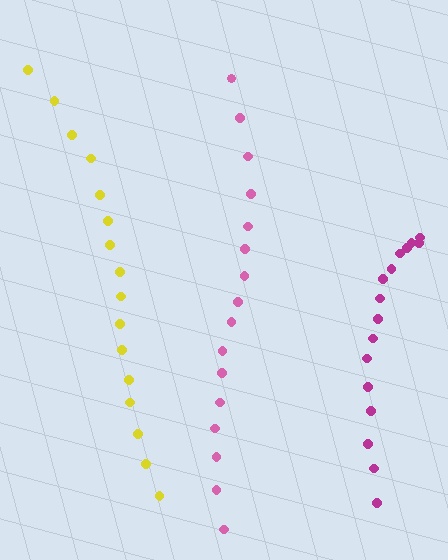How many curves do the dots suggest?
There are 3 distinct paths.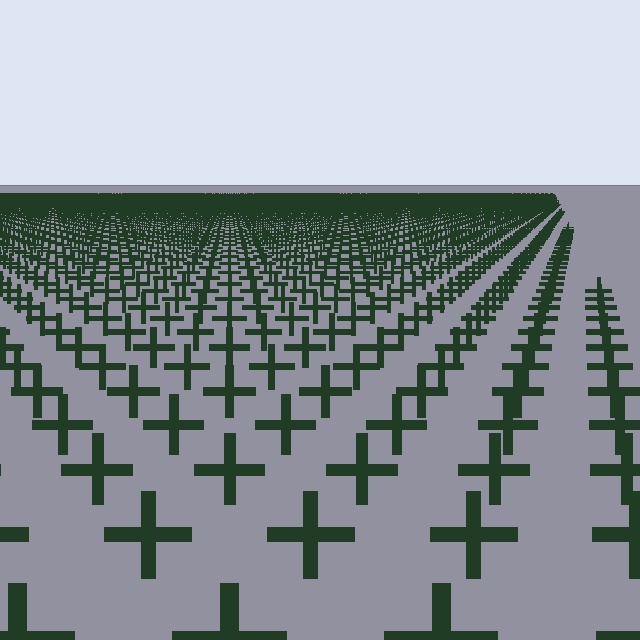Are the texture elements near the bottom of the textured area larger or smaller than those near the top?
Larger. Near the bottom, elements are closer to the viewer and appear at a bigger on-screen size.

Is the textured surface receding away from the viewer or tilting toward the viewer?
The surface is receding away from the viewer. Texture elements get smaller and denser toward the top.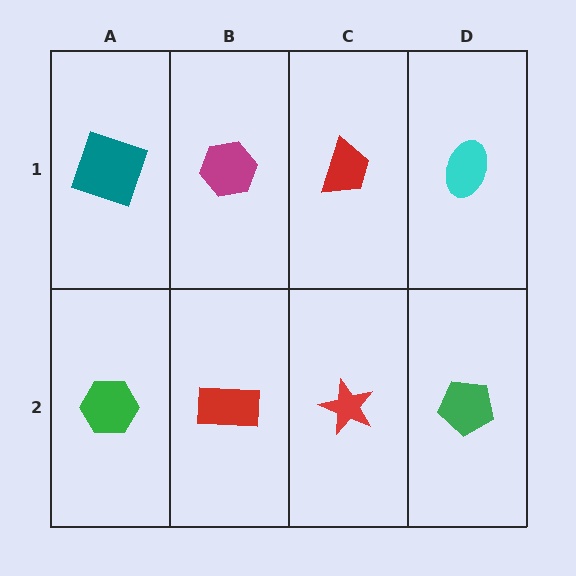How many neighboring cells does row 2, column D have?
2.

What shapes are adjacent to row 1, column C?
A red star (row 2, column C), a magenta hexagon (row 1, column B), a cyan ellipse (row 1, column D).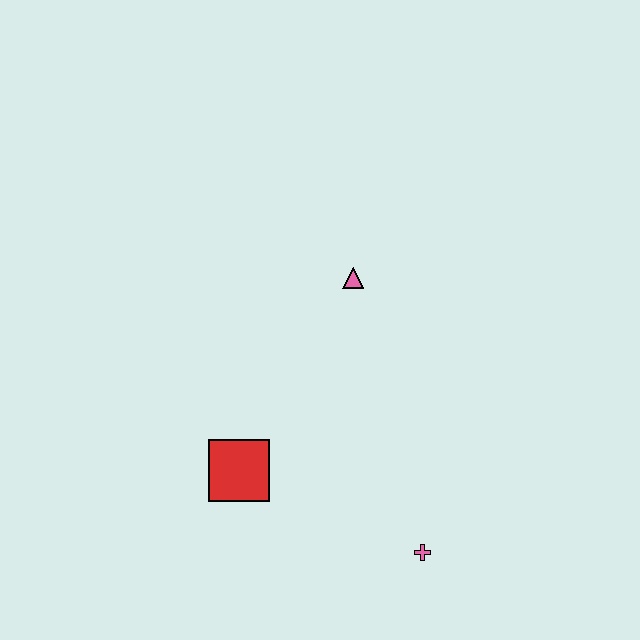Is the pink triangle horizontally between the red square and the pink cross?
Yes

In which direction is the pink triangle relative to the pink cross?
The pink triangle is above the pink cross.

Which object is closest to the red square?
The pink cross is closest to the red square.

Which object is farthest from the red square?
The pink triangle is farthest from the red square.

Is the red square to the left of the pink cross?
Yes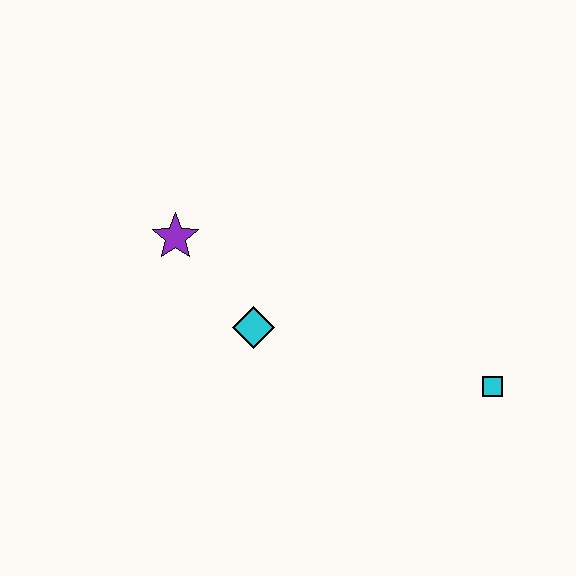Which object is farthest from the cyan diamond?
The cyan square is farthest from the cyan diamond.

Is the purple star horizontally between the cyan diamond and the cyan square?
No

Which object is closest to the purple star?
The cyan diamond is closest to the purple star.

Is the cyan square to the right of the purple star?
Yes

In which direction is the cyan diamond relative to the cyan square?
The cyan diamond is to the left of the cyan square.